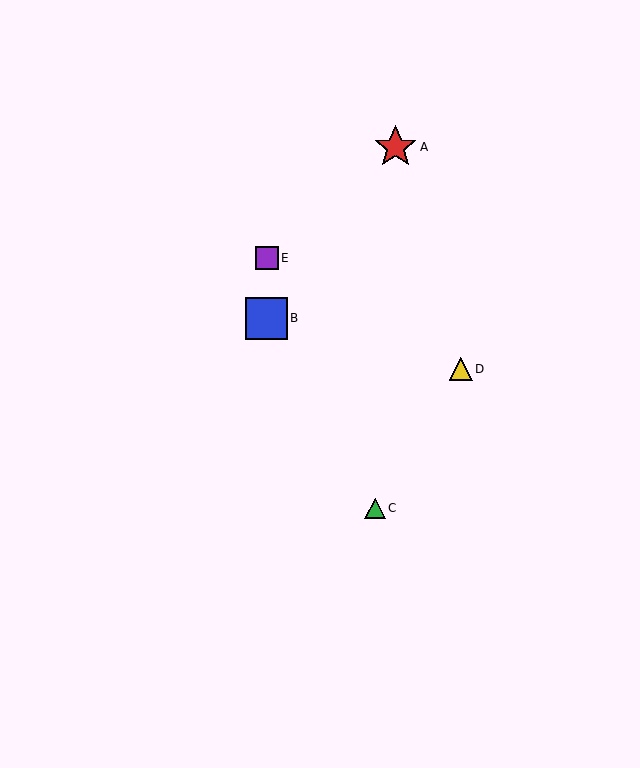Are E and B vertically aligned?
Yes, both are at x≈267.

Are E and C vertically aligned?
No, E is at x≈267 and C is at x≈375.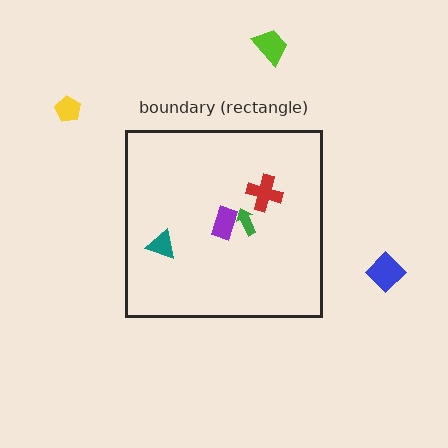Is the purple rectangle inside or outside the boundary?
Inside.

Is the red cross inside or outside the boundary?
Inside.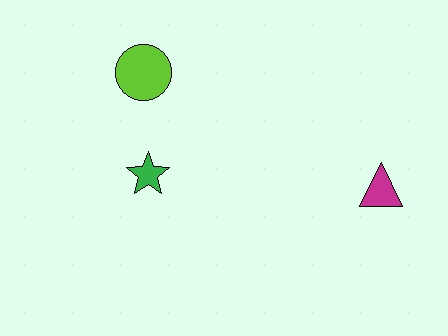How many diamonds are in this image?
There are no diamonds.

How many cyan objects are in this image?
There are no cyan objects.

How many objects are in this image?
There are 3 objects.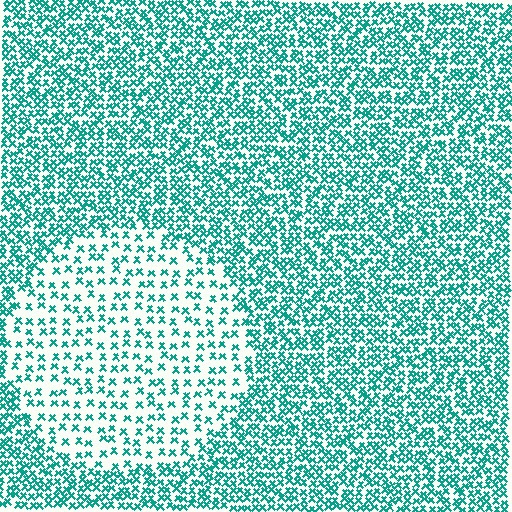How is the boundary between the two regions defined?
The boundary is defined by a change in element density (approximately 2.3x ratio). All elements are the same color, size, and shape.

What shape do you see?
I see a circle.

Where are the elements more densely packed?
The elements are more densely packed outside the circle boundary.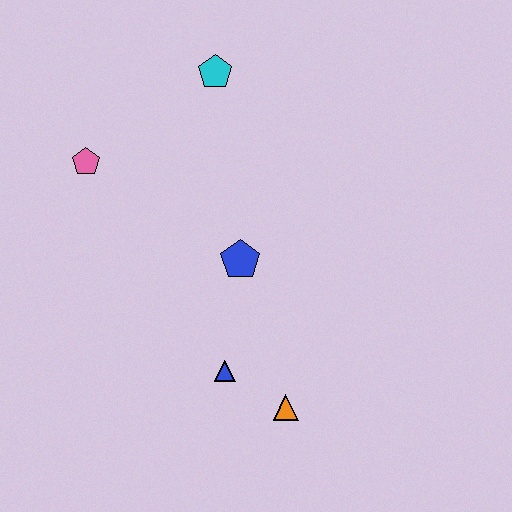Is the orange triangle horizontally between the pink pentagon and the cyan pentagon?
No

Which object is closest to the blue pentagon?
The blue triangle is closest to the blue pentagon.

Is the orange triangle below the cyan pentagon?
Yes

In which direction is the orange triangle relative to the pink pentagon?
The orange triangle is below the pink pentagon.